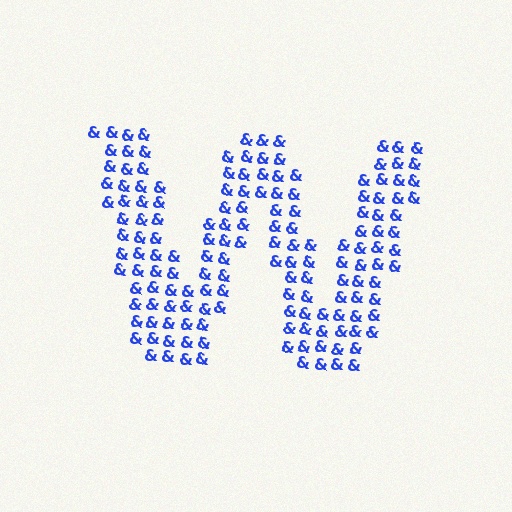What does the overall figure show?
The overall figure shows the letter W.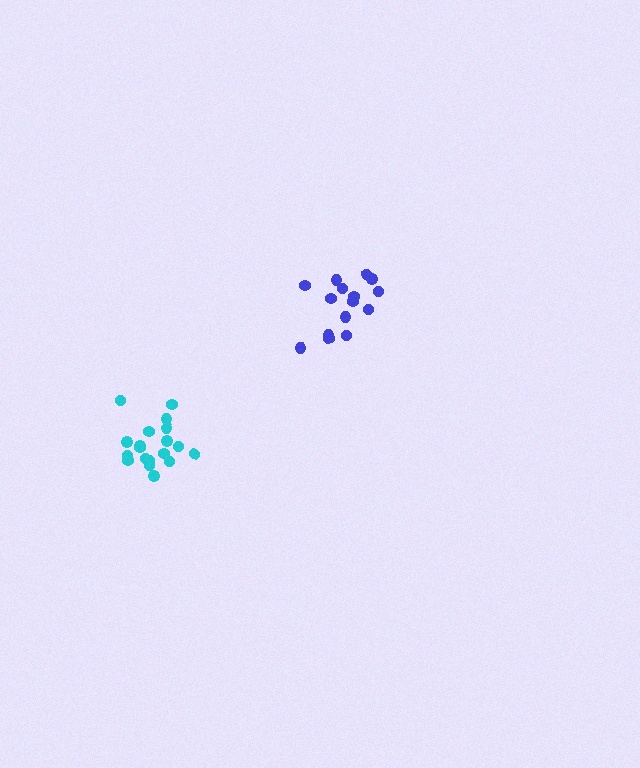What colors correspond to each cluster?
The clusters are colored: blue, cyan.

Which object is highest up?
The blue cluster is topmost.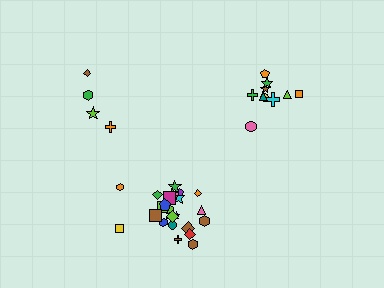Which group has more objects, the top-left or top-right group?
The top-right group.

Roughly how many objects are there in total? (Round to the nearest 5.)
Roughly 40 objects in total.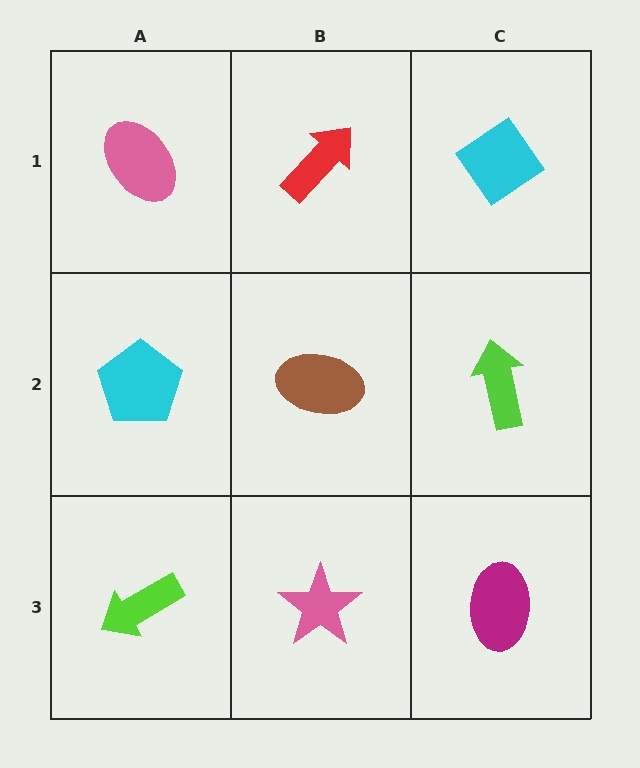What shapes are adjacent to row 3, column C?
A lime arrow (row 2, column C), a pink star (row 3, column B).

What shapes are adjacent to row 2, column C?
A cyan diamond (row 1, column C), a magenta ellipse (row 3, column C), a brown ellipse (row 2, column B).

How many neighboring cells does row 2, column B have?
4.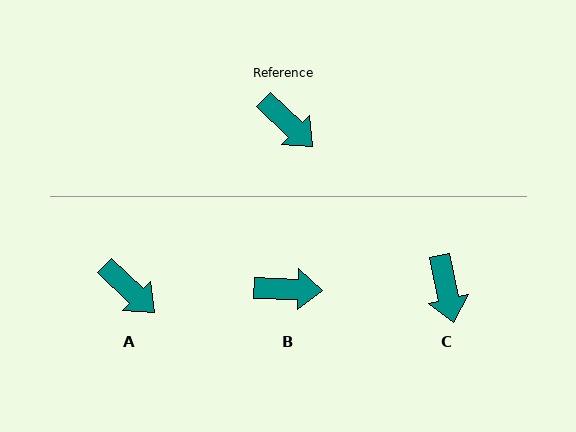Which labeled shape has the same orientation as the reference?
A.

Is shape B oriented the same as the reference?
No, it is off by about 42 degrees.